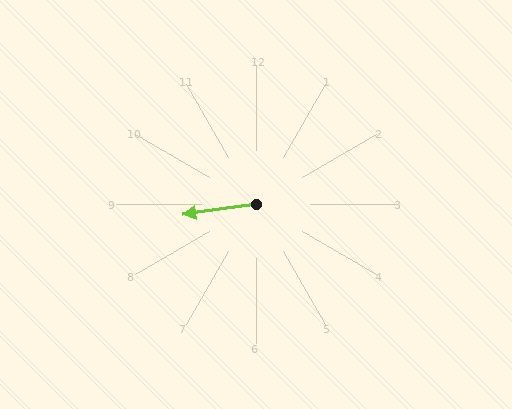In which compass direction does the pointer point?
West.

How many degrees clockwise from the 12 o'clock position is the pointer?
Approximately 262 degrees.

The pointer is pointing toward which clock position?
Roughly 9 o'clock.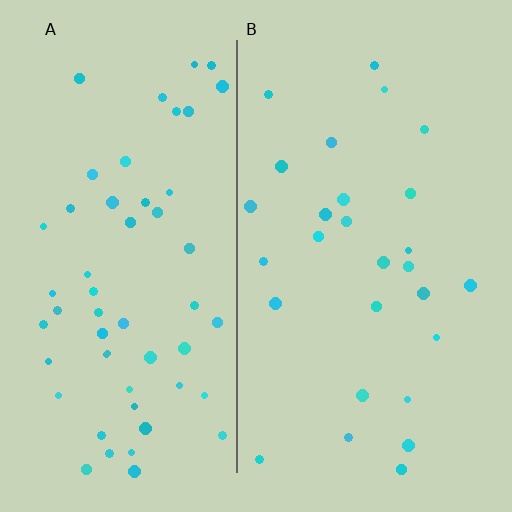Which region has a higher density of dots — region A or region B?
A (the left).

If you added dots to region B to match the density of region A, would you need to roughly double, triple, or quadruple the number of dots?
Approximately double.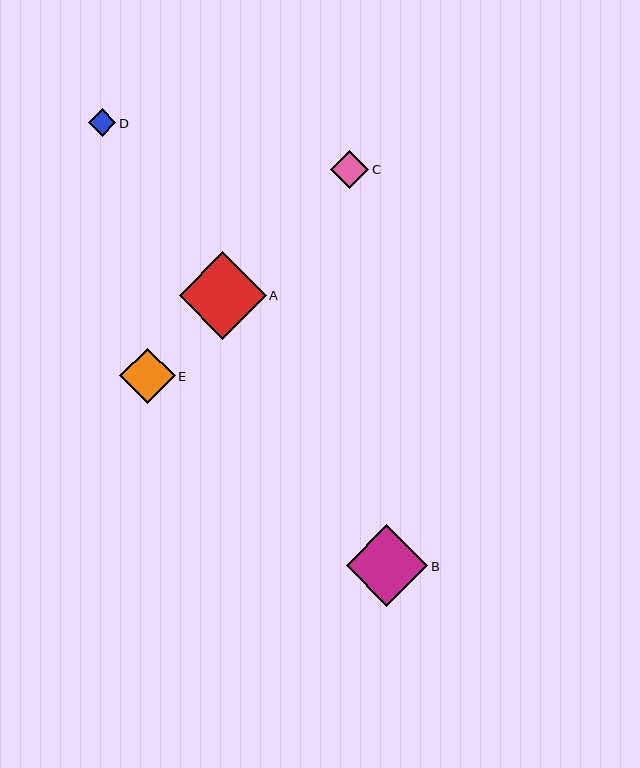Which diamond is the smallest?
Diamond D is the smallest with a size of approximately 28 pixels.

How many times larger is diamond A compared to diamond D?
Diamond A is approximately 3.1 times the size of diamond D.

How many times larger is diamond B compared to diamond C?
Diamond B is approximately 2.1 times the size of diamond C.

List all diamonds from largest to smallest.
From largest to smallest: A, B, E, C, D.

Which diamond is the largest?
Diamond A is the largest with a size of approximately 87 pixels.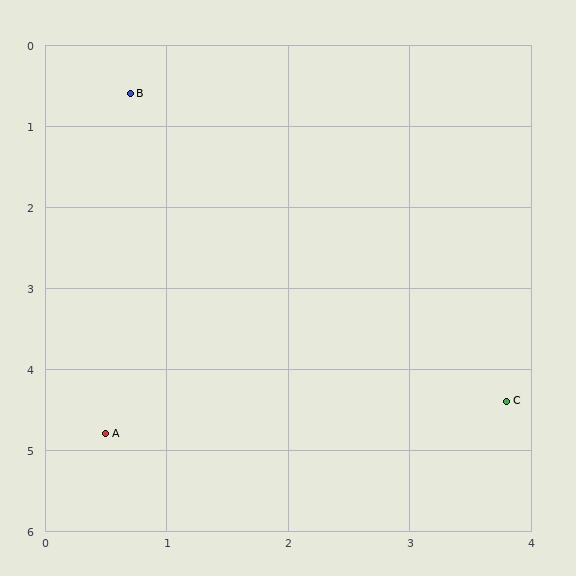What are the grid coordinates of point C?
Point C is at approximately (3.8, 4.4).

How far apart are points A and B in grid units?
Points A and B are about 4.2 grid units apart.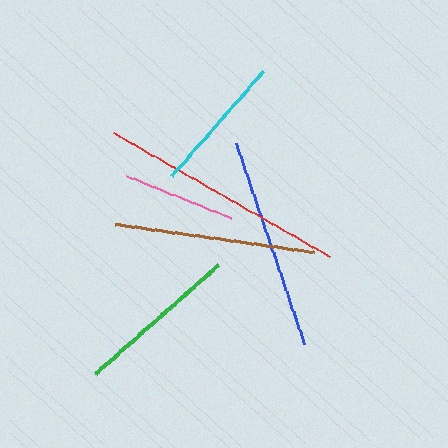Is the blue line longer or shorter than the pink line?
The blue line is longer than the pink line.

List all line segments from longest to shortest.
From longest to shortest: red, blue, brown, green, cyan, pink.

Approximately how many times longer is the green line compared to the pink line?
The green line is approximately 1.5 times the length of the pink line.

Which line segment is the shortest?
The pink line is the shortest at approximately 111 pixels.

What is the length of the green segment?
The green segment is approximately 163 pixels long.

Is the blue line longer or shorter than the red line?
The red line is longer than the blue line.